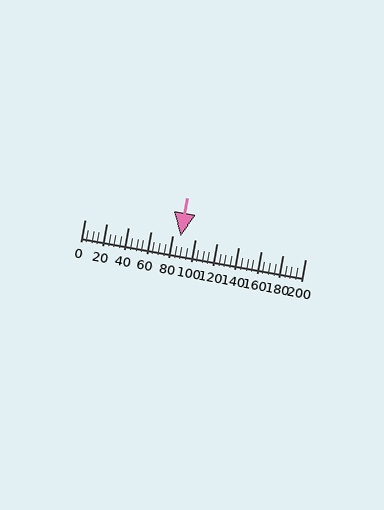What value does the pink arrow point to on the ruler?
The pink arrow points to approximately 87.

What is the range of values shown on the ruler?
The ruler shows values from 0 to 200.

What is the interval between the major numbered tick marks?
The major tick marks are spaced 20 units apart.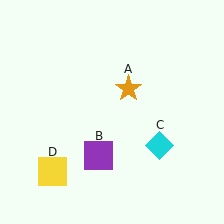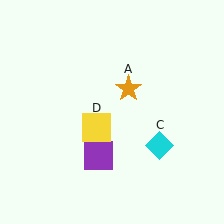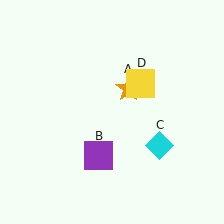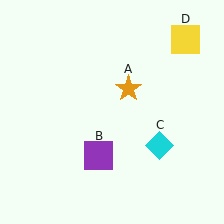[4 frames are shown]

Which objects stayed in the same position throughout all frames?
Orange star (object A) and purple square (object B) and cyan diamond (object C) remained stationary.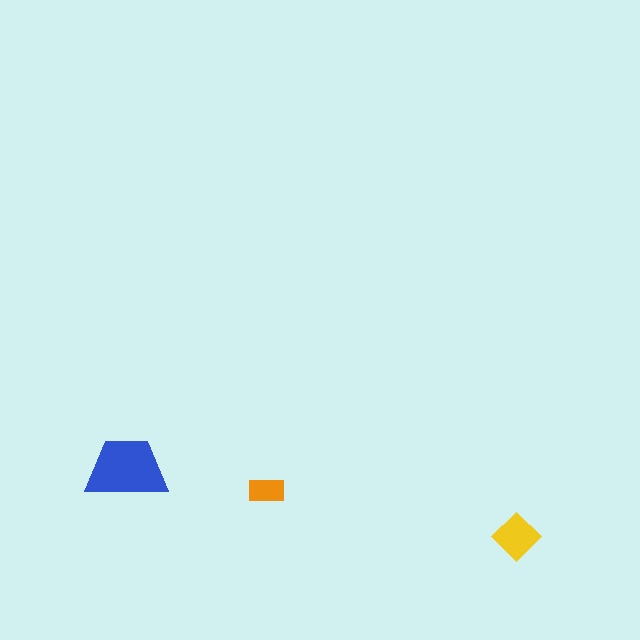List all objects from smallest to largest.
The orange rectangle, the yellow diamond, the blue trapezoid.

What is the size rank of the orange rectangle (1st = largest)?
3rd.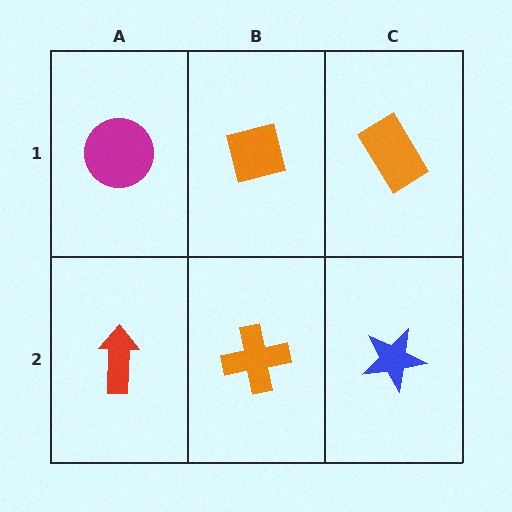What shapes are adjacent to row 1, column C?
A blue star (row 2, column C), an orange square (row 1, column B).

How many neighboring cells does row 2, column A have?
2.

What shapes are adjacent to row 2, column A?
A magenta circle (row 1, column A), an orange cross (row 2, column B).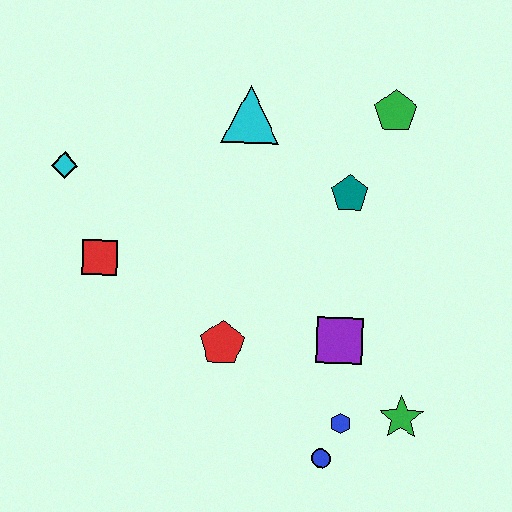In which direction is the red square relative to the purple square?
The red square is to the left of the purple square.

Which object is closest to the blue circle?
The blue hexagon is closest to the blue circle.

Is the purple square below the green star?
No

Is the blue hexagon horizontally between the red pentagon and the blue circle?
No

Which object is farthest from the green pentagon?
The blue circle is farthest from the green pentagon.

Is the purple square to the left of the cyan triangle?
No